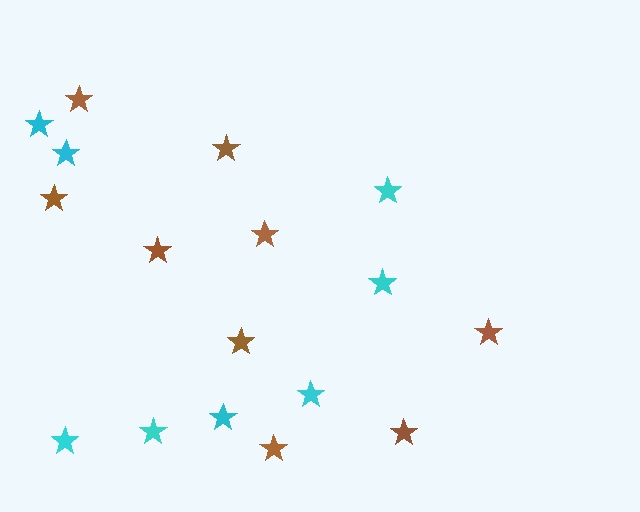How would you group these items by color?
There are 2 groups: one group of cyan stars (8) and one group of brown stars (9).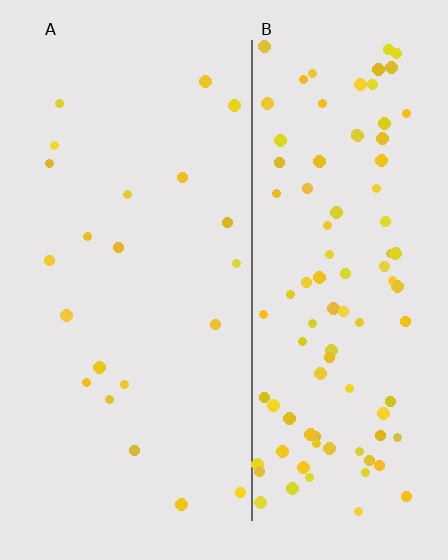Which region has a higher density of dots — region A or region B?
B (the right).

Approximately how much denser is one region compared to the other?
Approximately 4.6× — region B over region A.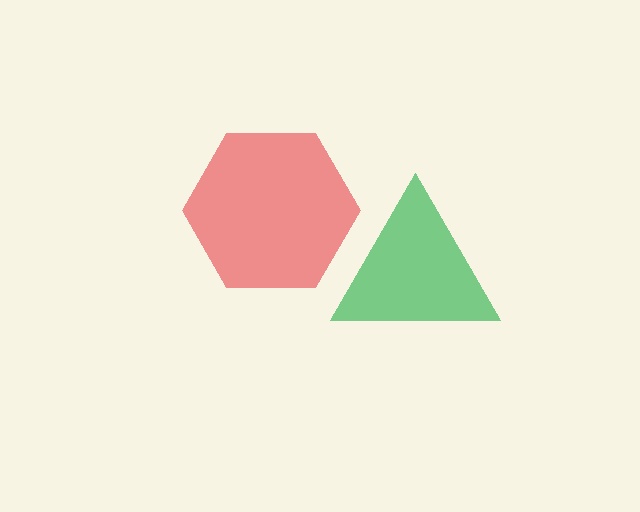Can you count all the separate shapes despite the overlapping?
Yes, there are 2 separate shapes.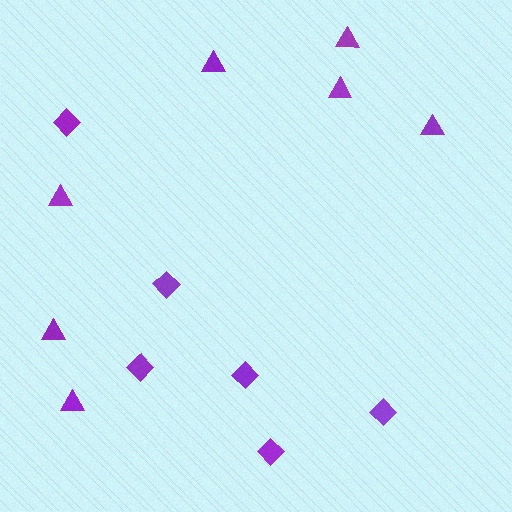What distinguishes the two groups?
There are 2 groups: one group of diamonds (6) and one group of triangles (7).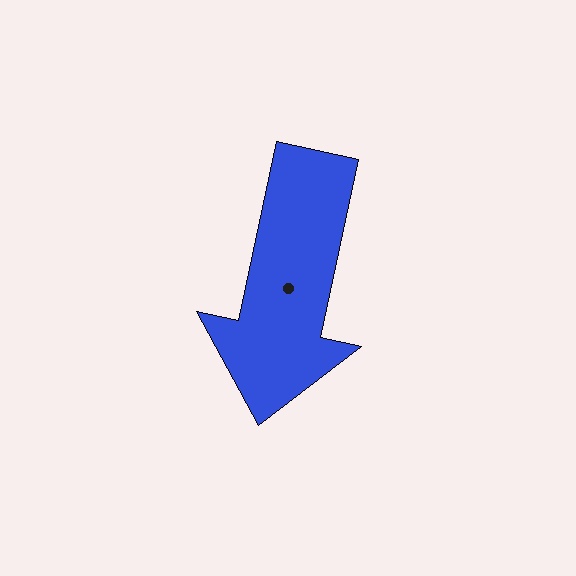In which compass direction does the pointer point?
South.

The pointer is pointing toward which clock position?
Roughly 6 o'clock.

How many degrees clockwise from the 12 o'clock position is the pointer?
Approximately 192 degrees.